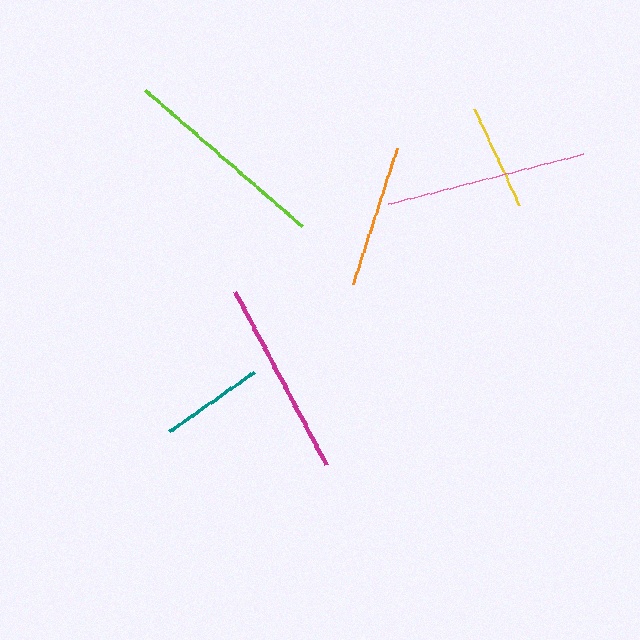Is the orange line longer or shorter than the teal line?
The orange line is longer than the teal line.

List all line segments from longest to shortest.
From longest to shortest: lime, pink, magenta, orange, yellow, teal.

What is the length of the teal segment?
The teal segment is approximately 104 pixels long.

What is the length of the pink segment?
The pink segment is approximately 201 pixels long.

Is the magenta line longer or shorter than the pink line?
The pink line is longer than the magenta line.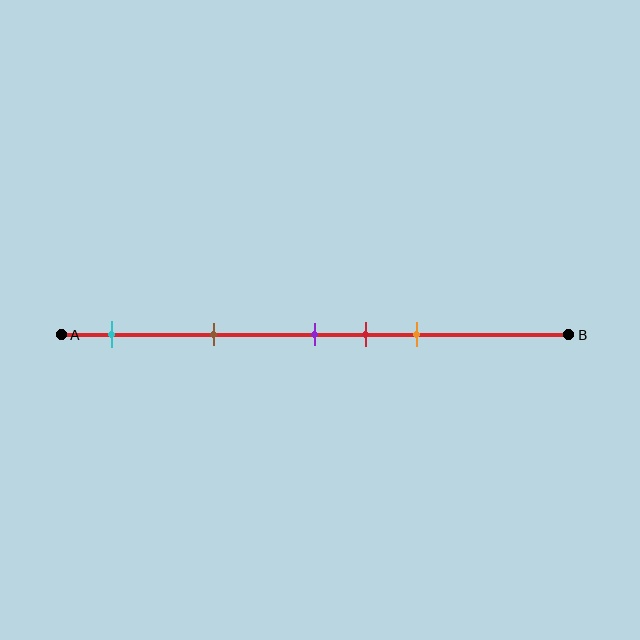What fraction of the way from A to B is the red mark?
The red mark is approximately 60% (0.6) of the way from A to B.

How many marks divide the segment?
There are 5 marks dividing the segment.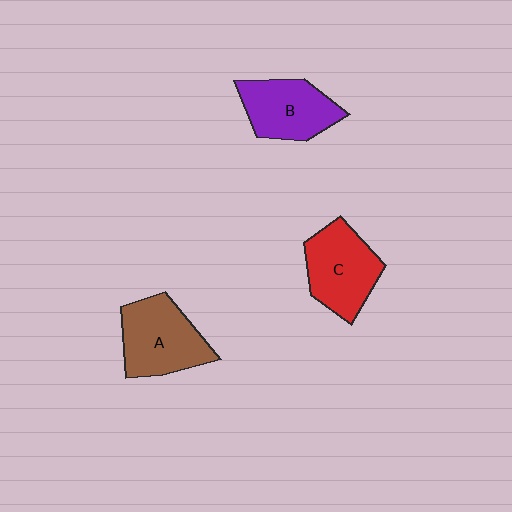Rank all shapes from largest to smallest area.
From largest to smallest: A (brown), C (red), B (purple).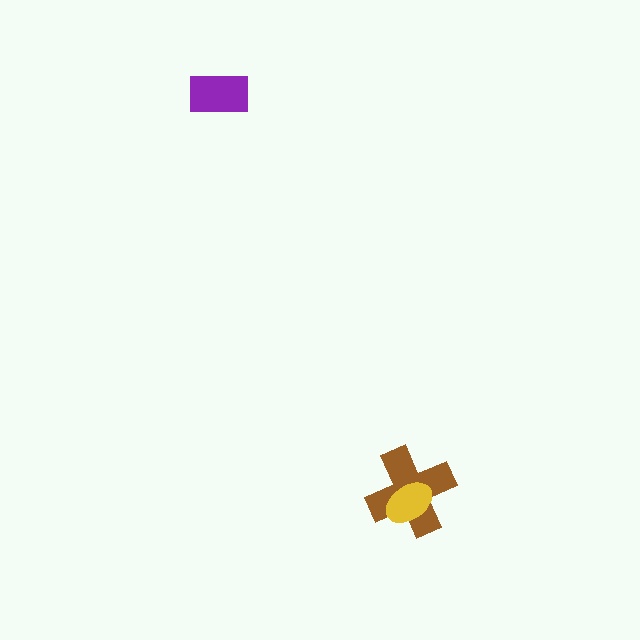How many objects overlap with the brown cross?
1 object overlaps with the brown cross.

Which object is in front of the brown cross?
The yellow ellipse is in front of the brown cross.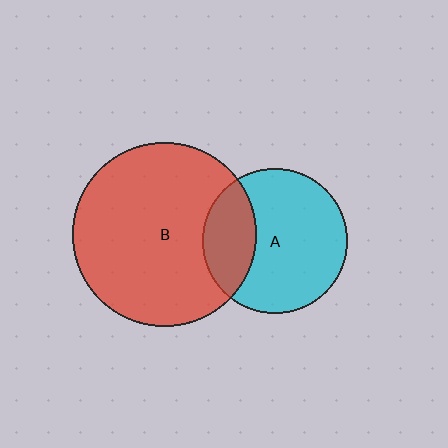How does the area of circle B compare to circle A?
Approximately 1.6 times.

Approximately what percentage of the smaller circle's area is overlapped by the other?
Approximately 25%.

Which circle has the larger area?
Circle B (red).